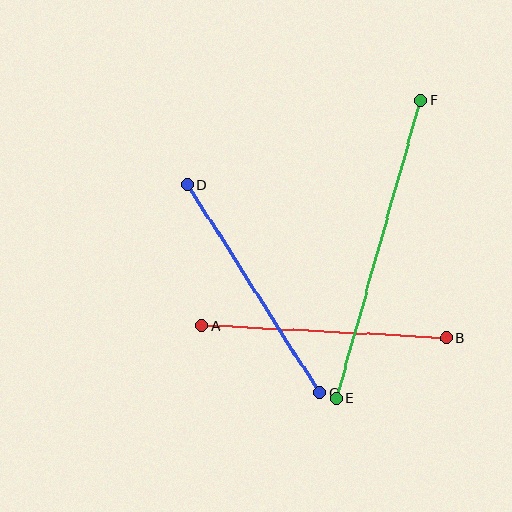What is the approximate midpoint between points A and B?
The midpoint is at approximately (324, 332) pixels.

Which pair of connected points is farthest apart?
Points E and F are farthest apart.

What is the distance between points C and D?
The distance is approximately 247 pixels.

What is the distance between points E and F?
The distance is approximately 310 pixels.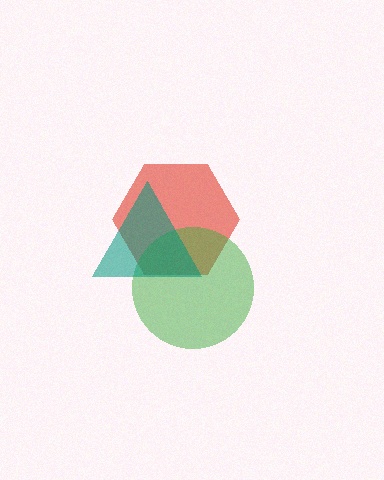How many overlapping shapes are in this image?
There are 3 overlapping shapes in the image.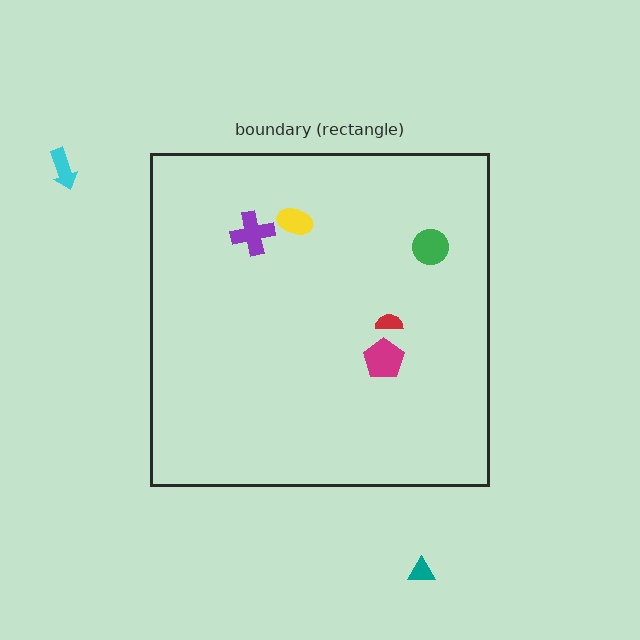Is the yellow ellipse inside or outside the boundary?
Inside.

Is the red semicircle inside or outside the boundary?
Inside.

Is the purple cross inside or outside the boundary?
Inside.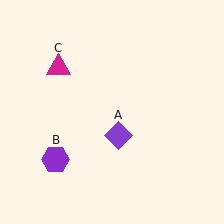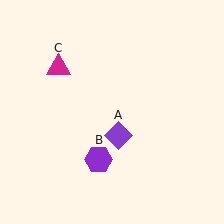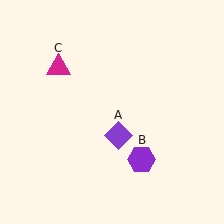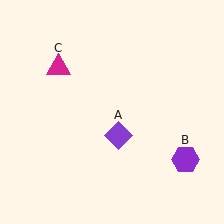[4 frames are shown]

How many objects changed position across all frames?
1 object changed position: purple hexagon (object B).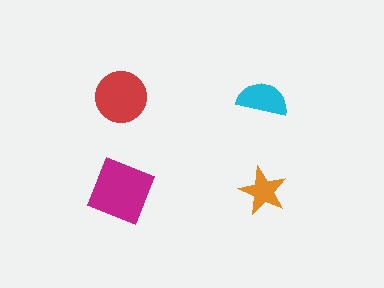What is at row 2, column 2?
An orange star.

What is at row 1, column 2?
A cyan semicircle.